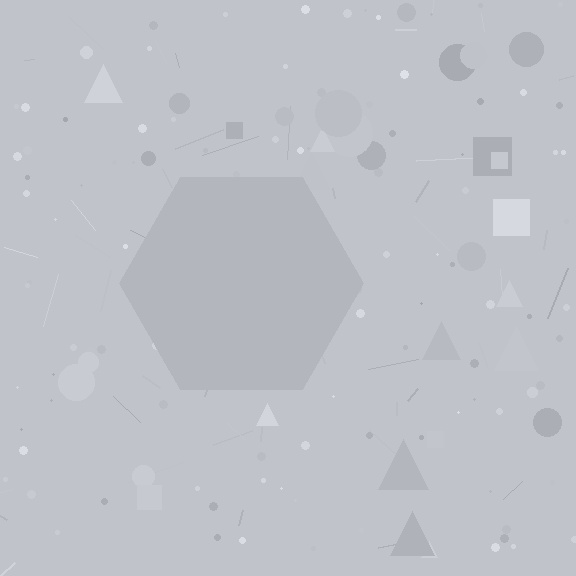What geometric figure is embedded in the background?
A hexagon is embedded in the background.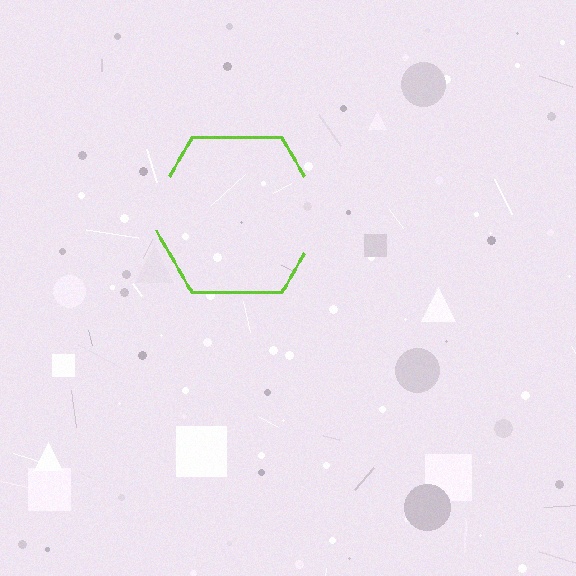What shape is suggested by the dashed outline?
The dashed outline suggests a hexagon.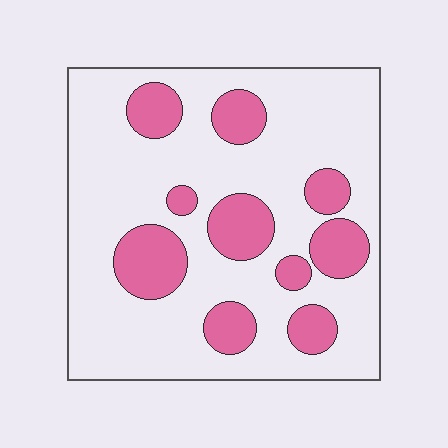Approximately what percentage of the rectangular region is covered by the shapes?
Approximately 25%.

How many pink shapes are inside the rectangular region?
10.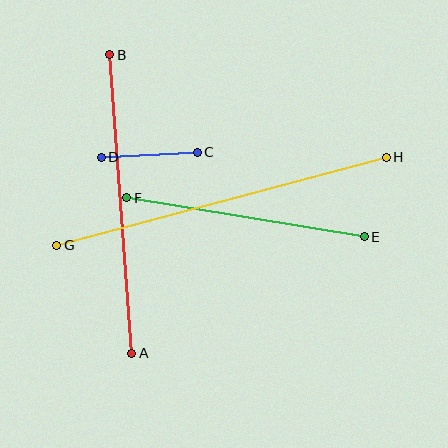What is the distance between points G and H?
The distance is approximately 341 pixels.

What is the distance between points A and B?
The distance is approximately 299 pixels.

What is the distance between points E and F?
The distance is approximately 241 pixels.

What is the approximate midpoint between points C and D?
The midpoint is at approximately (149, 155) pixels.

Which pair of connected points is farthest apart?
Points G and H are farthest apart.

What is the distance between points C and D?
The distance is approximately 96 pixels.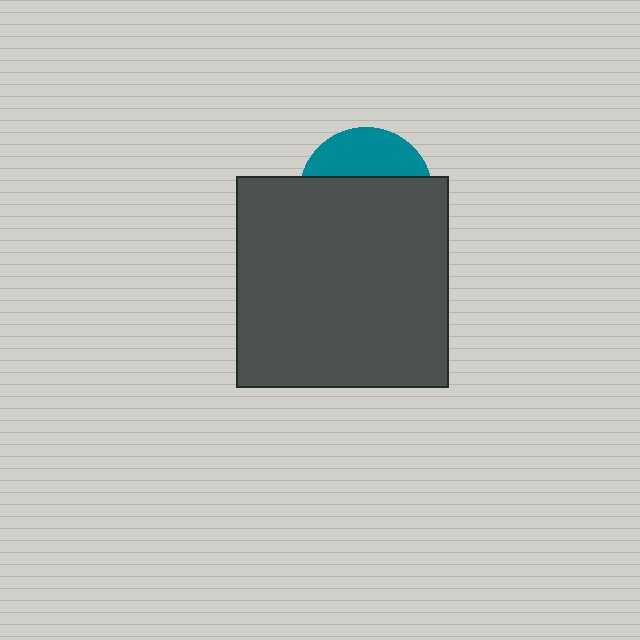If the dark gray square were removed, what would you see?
You would see the complete teal circle.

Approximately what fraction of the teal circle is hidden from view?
Roughly 67% of the teal circle is hidden behind the dark gray square.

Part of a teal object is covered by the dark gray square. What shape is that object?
It is a circle.